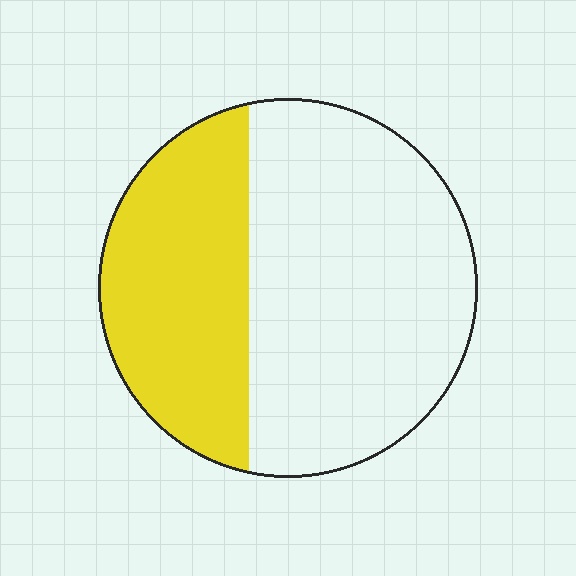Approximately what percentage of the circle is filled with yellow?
Approximately 35%.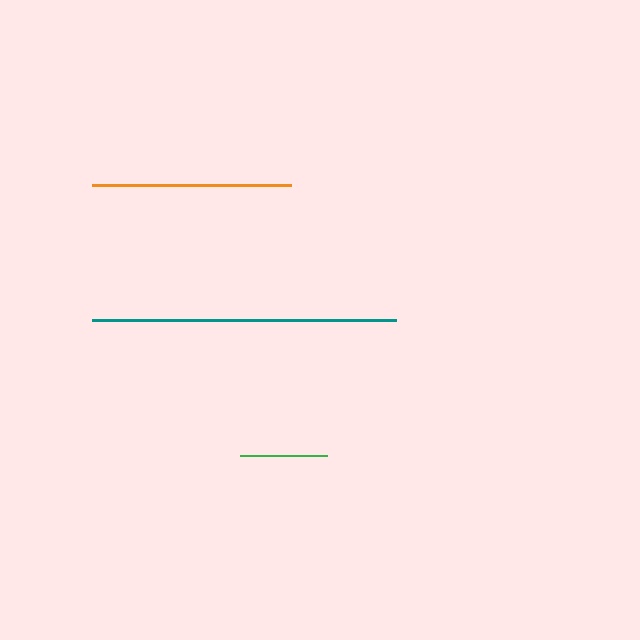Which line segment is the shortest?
The green line is the shortest at approximately 87 pixels.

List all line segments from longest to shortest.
From longest to shortest: teal, orange, green.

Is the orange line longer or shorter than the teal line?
The teal line is longer than the orange line.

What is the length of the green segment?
The green segment is approximately 87 pixels long.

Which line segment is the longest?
The teal line is the longest at approximately 304 pixels.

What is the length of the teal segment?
The teal segment is approximately 304 pixels long.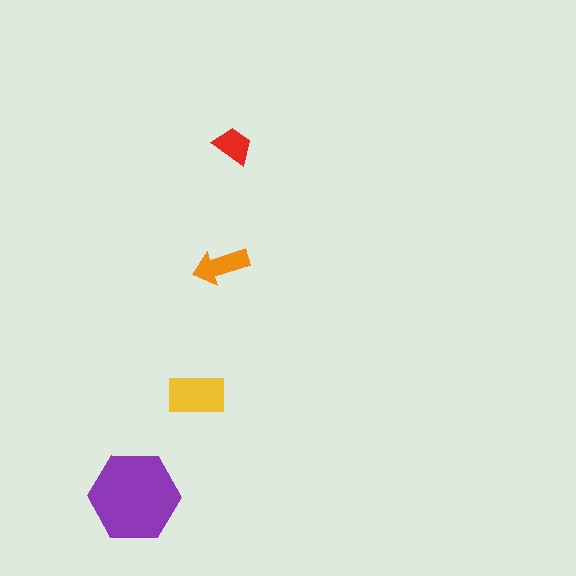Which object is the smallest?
The red trapezoid.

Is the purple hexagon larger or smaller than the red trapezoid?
Larger.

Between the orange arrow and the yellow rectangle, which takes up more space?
The yellow rectangle.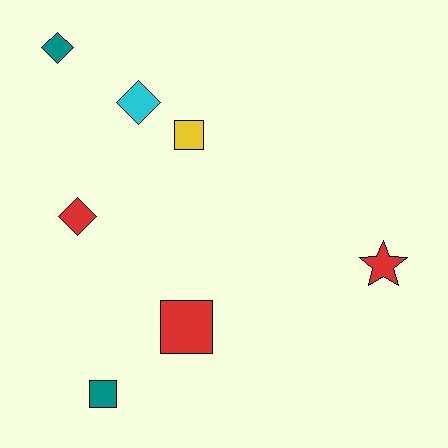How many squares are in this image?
There are 3 squares.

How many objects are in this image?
There are 7 objects.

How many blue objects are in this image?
There are no blue objects.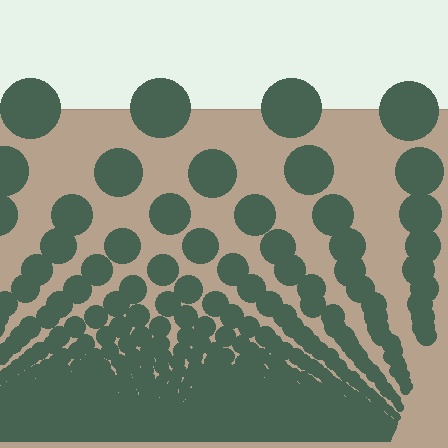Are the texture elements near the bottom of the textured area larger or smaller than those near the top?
Smaller. The gradient is inverted — elements near the bottom are smaller and denser.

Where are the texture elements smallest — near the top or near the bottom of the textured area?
Near the bottom.